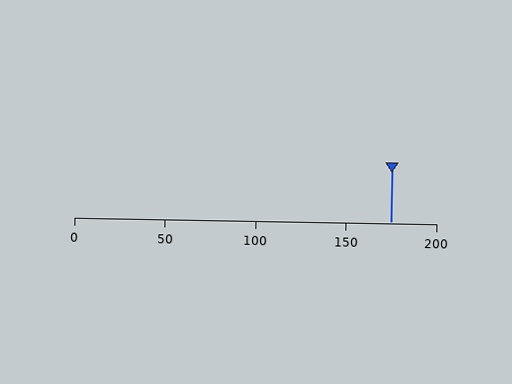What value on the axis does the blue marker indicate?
The marker indicates approximately 175.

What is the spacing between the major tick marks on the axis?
The major ticks are spaced 50 apart.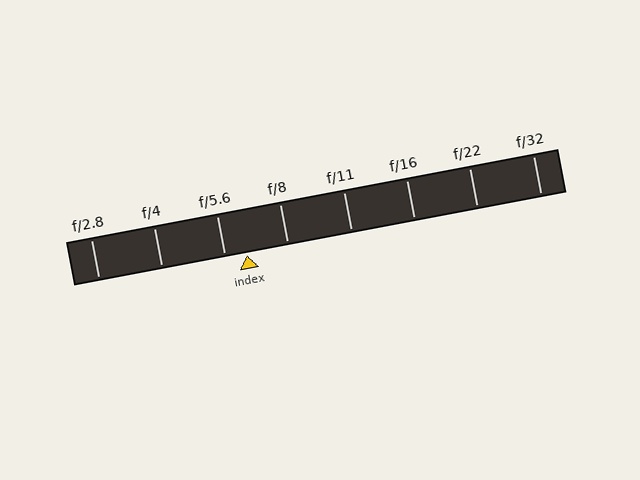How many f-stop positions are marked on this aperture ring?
There are 8 f-stop positions marked.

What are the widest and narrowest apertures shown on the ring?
The widest aperture shown is f/2.8 and the narrowest is f/32.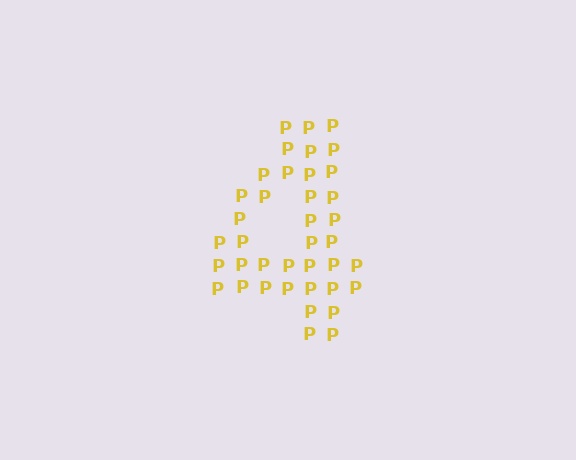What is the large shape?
The large shape is the digit 4.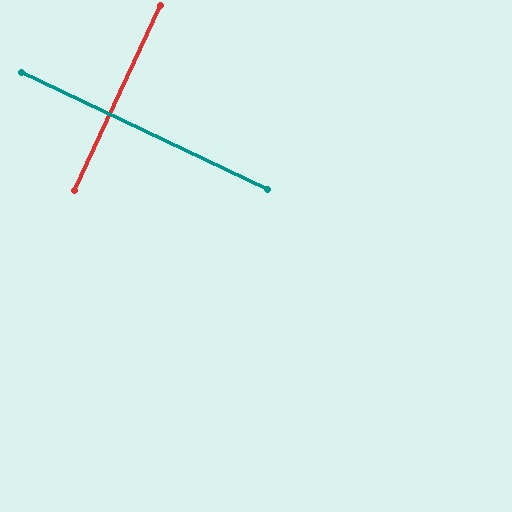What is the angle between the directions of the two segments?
Approximately 90 degrees.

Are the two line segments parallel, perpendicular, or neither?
Perpendicular — they meet at approximately 90°.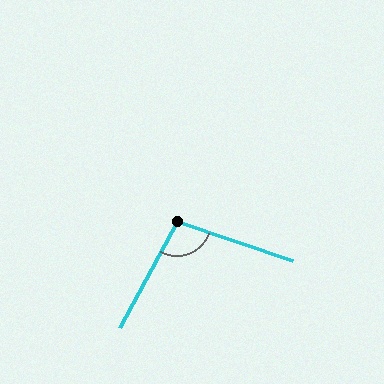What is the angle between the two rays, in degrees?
Approximately 100 degrees.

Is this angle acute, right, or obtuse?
It is obtuse.